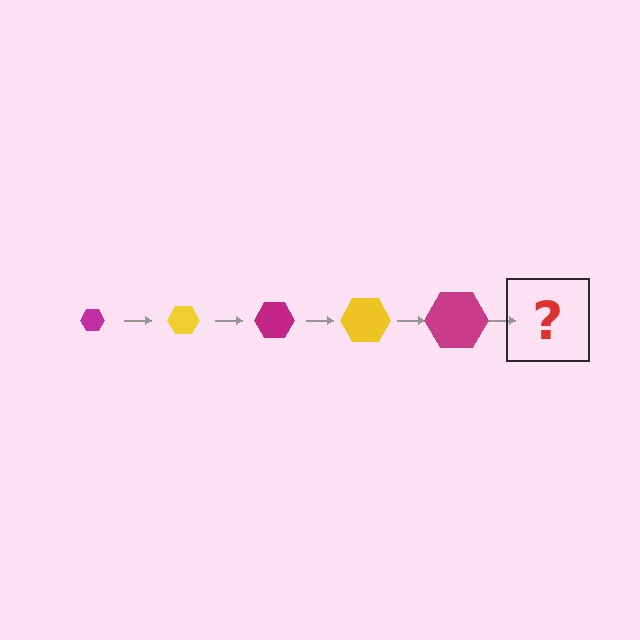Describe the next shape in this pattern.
It should be a yellow hexagon, larger than the previous one.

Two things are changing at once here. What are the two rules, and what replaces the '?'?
The two rules are that the hexagon grows larger each step and the color cycles through magenta and yellow. The '?' should be a yellow hexagon, larger than the previous one.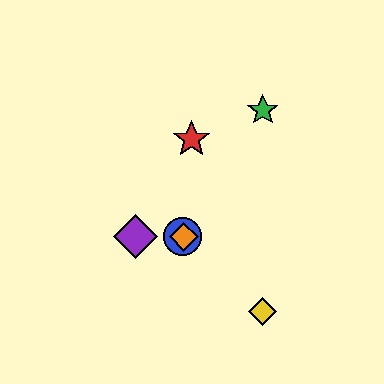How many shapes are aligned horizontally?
3 shapes (the blue circle, the purple diamond, the orange diamond) are aligned horizontally.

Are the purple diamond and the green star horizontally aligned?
No, the purple diamond is at y≈237 and the green star is at y≈110.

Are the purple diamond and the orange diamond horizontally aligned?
Yes, both are at y≈237.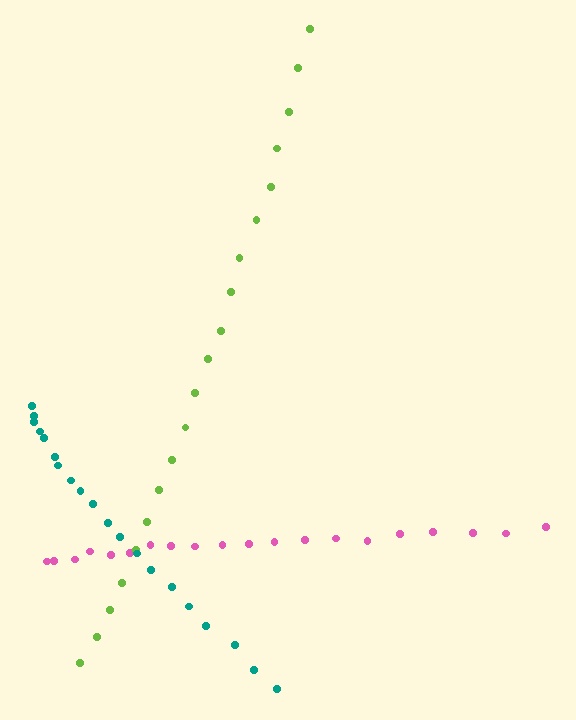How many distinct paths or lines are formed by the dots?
There are 3 distinct paths.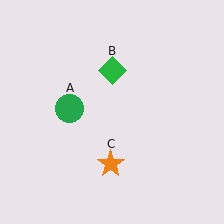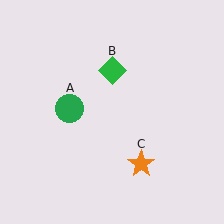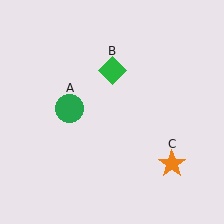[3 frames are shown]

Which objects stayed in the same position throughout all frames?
Green circle (object A) and green diamond (object B) remained stationary.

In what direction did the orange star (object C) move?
The orange star (object C) moved right.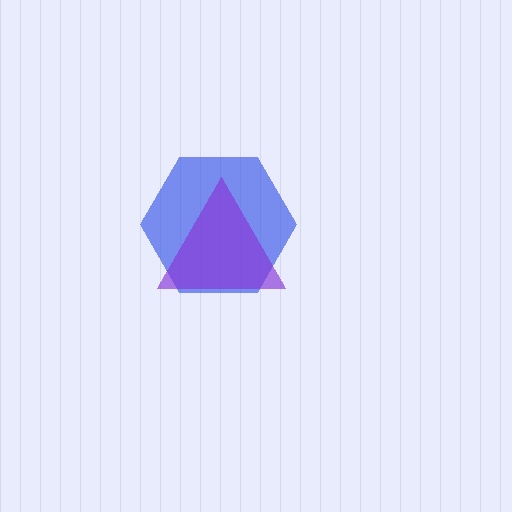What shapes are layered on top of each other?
The layered shapes are: a blue hexagon, a purple triangle.